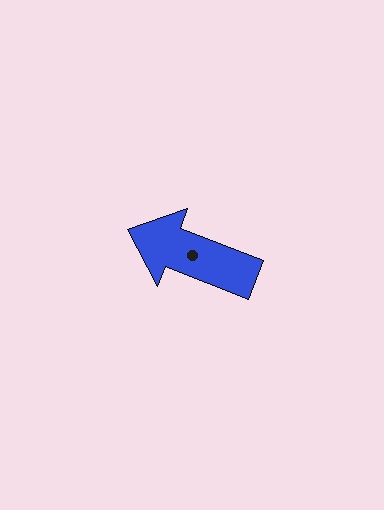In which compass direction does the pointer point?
West.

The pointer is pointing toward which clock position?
Roughly 10 o'clock.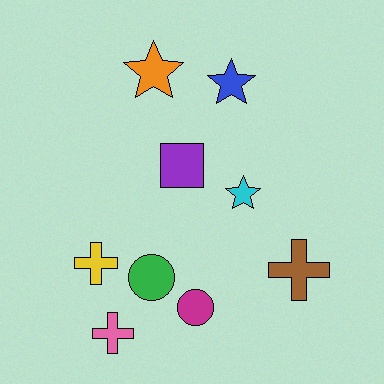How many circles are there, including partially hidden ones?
There are 2 circles.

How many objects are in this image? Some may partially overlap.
There are 9 objects.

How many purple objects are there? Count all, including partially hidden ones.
There is 1 purple object.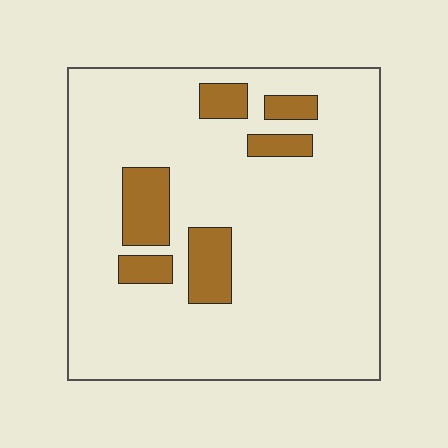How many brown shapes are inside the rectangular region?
6.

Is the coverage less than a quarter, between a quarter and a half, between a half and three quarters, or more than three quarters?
Less than a quarter.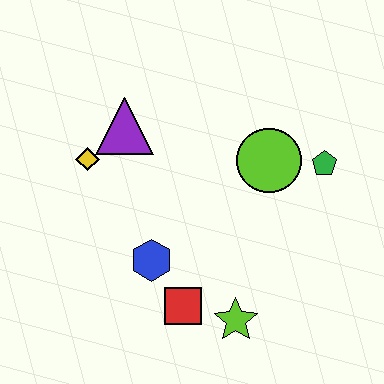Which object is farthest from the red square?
The green pentagon is farthest from the red square.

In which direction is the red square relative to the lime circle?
The red square is below the lime circle.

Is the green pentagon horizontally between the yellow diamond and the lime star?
No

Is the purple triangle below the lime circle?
No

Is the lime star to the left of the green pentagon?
Yes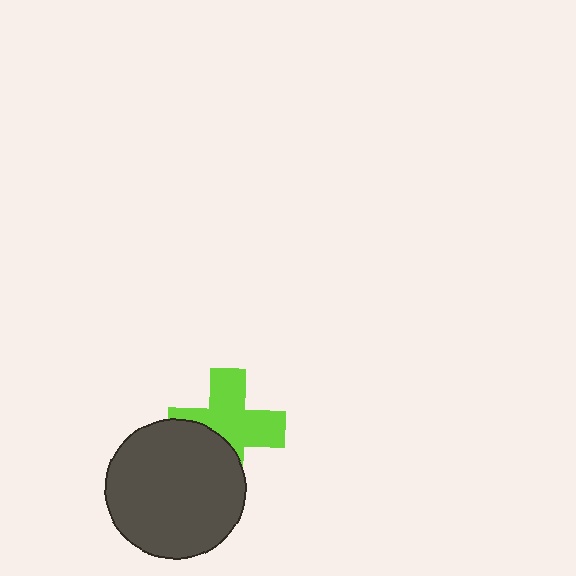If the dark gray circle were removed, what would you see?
You would see the complete lime cross.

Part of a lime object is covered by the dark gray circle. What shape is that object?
It is a cross.